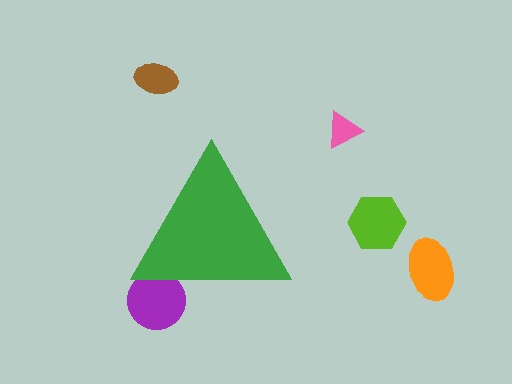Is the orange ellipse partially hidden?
No, the orange ellipse is fully visible.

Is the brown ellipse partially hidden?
No, the brown ellipse is fully visible.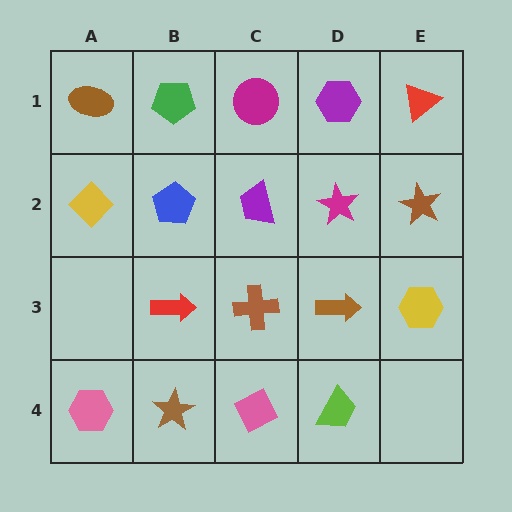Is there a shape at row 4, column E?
No, that cell is empty.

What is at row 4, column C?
A pink diamond.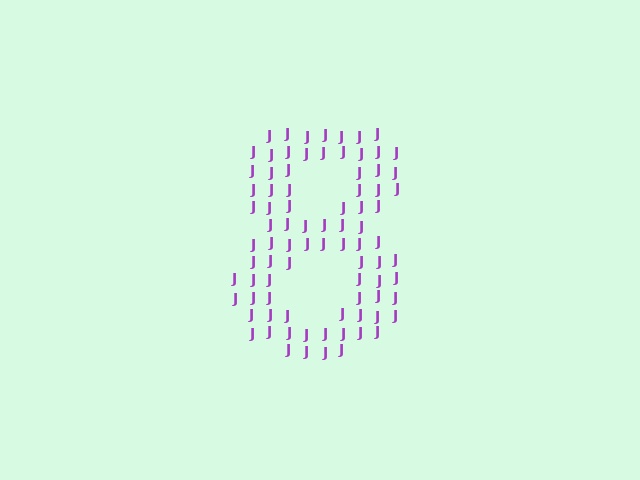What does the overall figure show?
The overall figure shows the digit 8.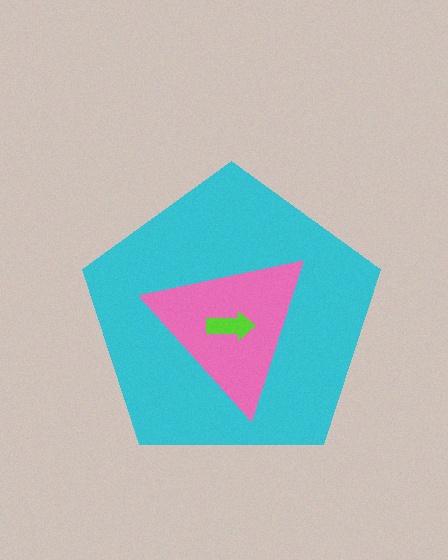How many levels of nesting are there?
3.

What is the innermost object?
The lime arrow.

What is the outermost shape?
The cyan pentagon.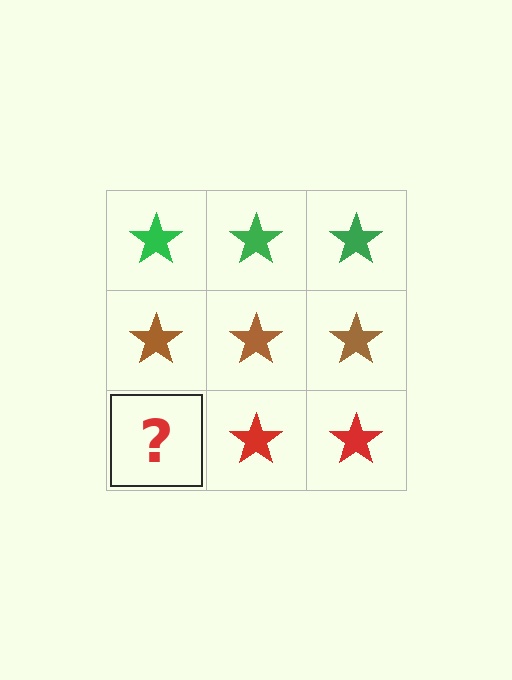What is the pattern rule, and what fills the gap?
The rule is that each row has a consistent color. The gap should be filled with a red star.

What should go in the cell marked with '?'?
The missing cell should contain a red star.